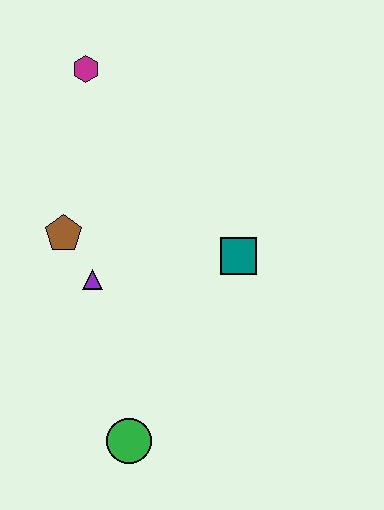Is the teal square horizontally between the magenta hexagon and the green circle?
No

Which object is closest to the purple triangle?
The brown pentagon is closest to the purple triangle.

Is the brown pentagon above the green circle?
Yes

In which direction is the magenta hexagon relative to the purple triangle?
The magenta hexagon is above the purple triangle.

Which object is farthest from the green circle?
The magenta hexagon is farthest from the green circle.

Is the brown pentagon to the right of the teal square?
No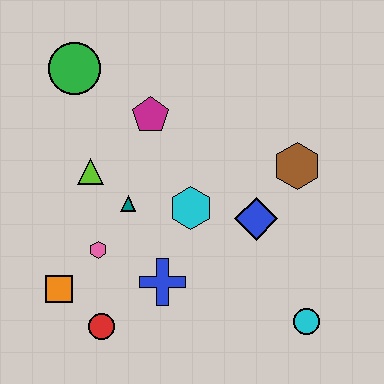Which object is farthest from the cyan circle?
The green circle is farthest from the cyan circle.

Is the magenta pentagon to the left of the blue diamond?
Yes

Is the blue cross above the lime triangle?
No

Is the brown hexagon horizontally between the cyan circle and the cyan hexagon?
Yes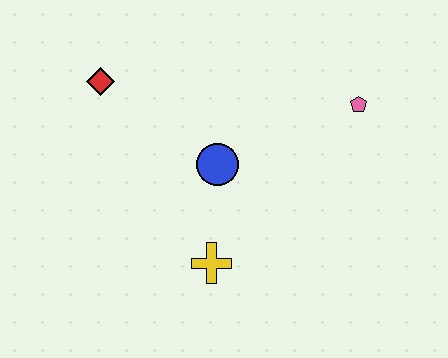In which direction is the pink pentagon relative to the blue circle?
The pink pentagon is to the right of the blue circle.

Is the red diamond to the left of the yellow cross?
Yes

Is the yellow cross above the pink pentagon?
No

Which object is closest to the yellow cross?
The blue circle is closest to the yellow cross.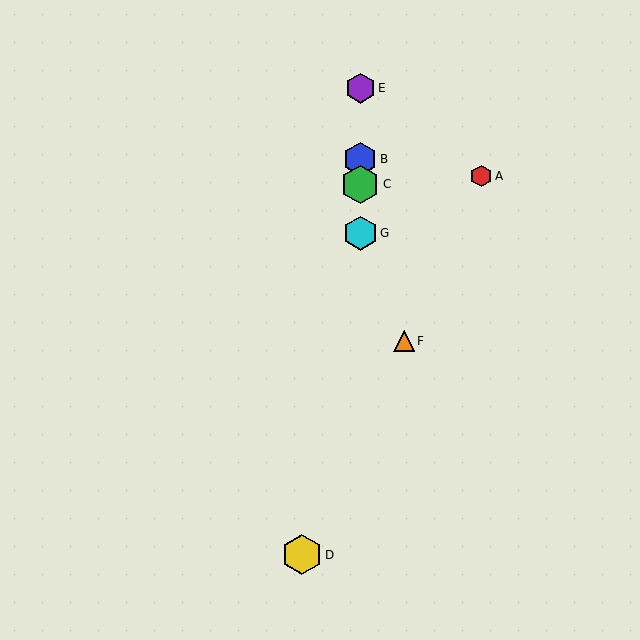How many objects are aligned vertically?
4 objects (B, C, E, G) are aligned vertically.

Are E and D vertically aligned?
No, E is at x≈360 and D is at x≈302.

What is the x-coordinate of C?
Object C is at x≈360.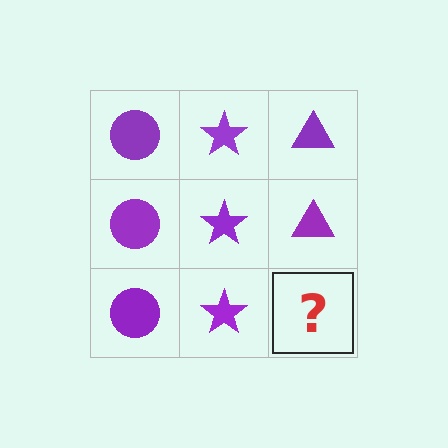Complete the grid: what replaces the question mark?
The question mark should be replaced with a purple triangle.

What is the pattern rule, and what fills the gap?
The rule is that each column has a consistent shape. The gap should be filled with a purple triangle.